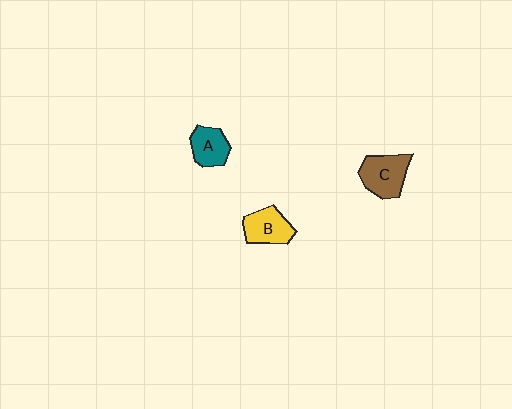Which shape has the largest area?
Shape C (brown).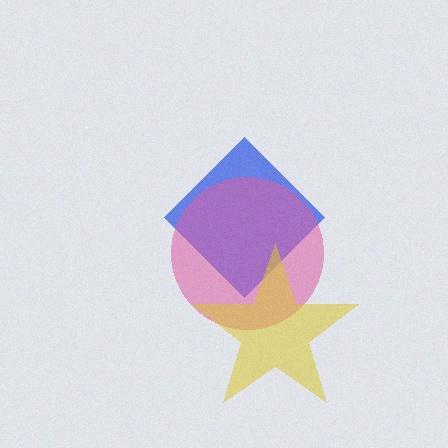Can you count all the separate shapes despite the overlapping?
Yes, there are 3 separate shapes.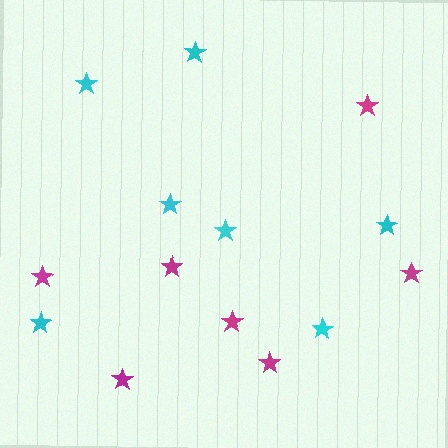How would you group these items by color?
There are 2 groups: one group of magenta stars (7) and one group of cyan stars (7).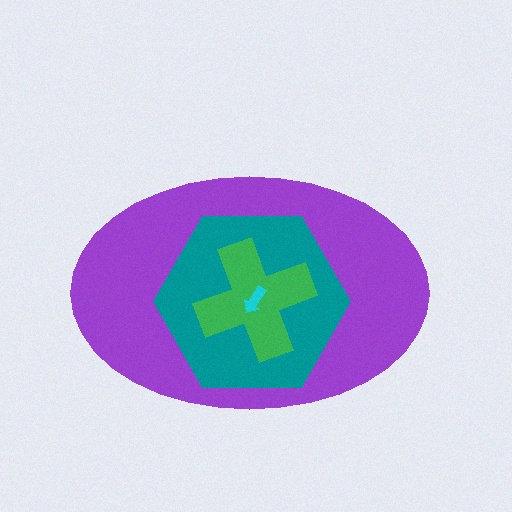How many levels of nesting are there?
4.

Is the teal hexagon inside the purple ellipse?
Yes.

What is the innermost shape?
The cyan arrow.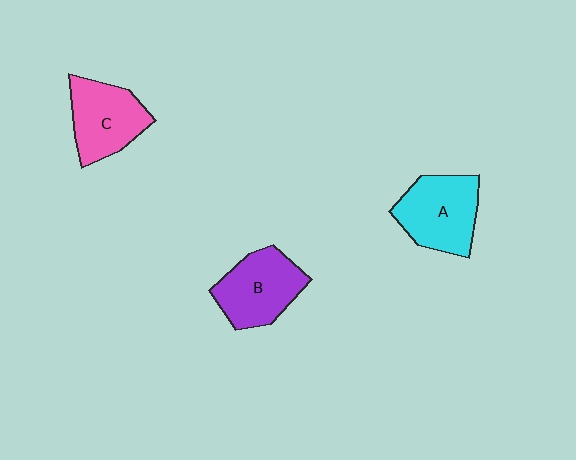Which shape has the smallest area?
Shape C (pink).